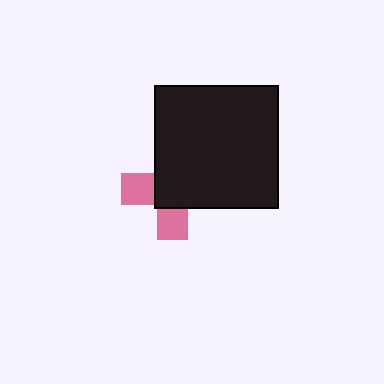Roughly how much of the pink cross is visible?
A small part of it is visible (roughly 36%).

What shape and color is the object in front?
The object in front is a black square.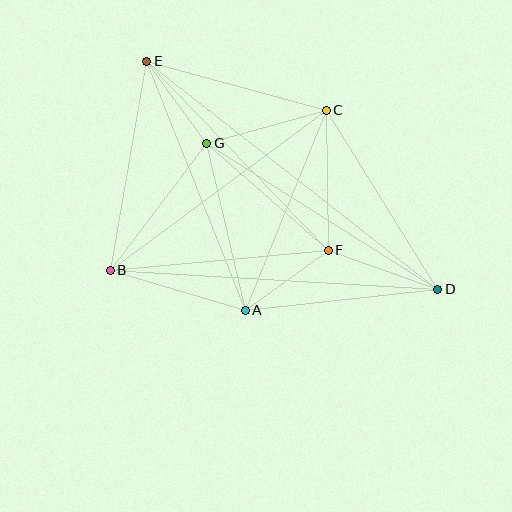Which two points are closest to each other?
Points E and G are closest to each other.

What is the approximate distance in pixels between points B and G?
The distance between B and G is approximately 159 pixels.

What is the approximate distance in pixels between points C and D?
The distance between C and D is approximately 211 pixels.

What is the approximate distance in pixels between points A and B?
The distance between A and B is approximately 141 pixels.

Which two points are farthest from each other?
Points D and E are farthest from each other.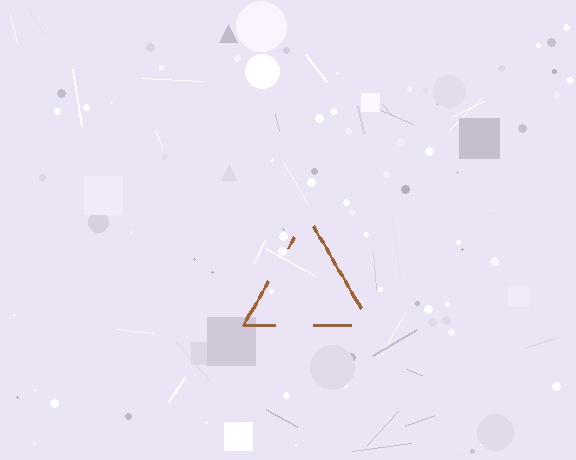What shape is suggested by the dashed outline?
The dashed outline suggests a triangle.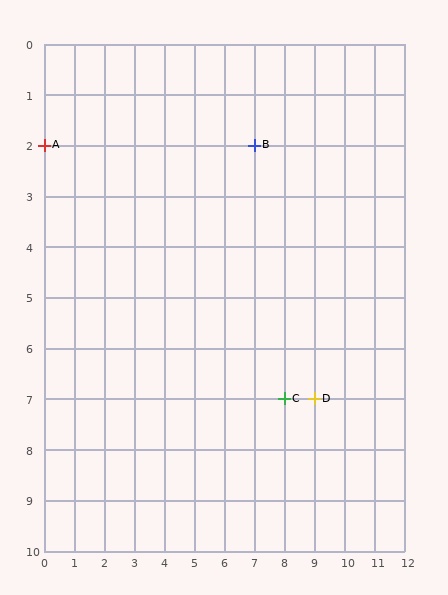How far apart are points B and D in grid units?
Points B and D are 2 columns and 5 rows apart (about 5.4 grid units diagonally).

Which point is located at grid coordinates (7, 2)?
Point B is at (7, 2).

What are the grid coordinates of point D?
Point D is at grid coordinates (9, 7).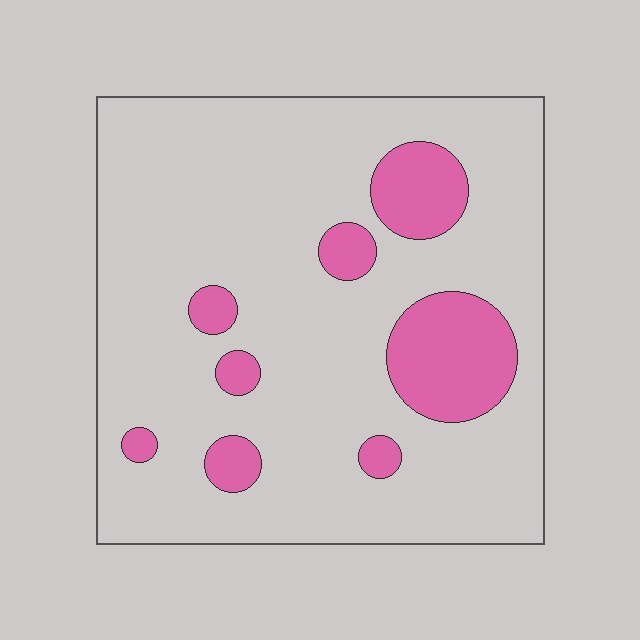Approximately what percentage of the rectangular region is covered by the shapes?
Approximately 15%.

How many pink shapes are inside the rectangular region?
8.